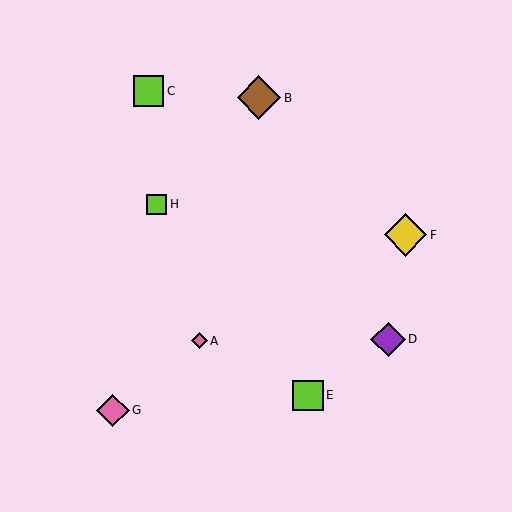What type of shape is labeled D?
Shape D is a purple diamond.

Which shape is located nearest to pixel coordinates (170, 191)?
The lime square (labeled H) at (156, 204) is nearest to that location.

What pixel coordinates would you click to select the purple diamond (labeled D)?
Click at (388, 340) to select the purple diamond D.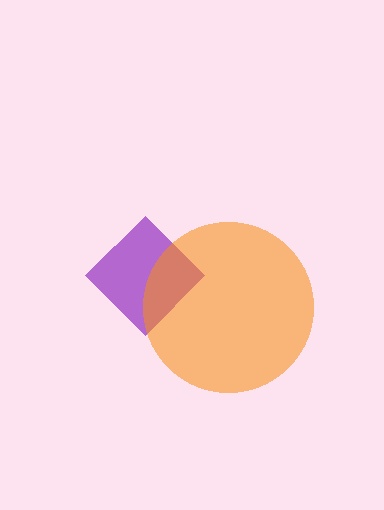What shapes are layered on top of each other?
The layered shapes are: a purple diamond, an orange circle.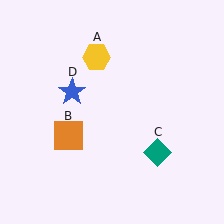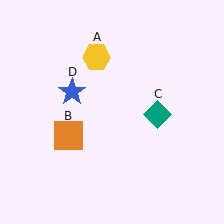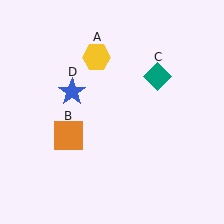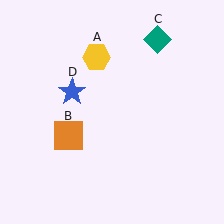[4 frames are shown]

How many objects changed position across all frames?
1 object changed position: teal diamond (object C).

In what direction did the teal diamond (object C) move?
The teal diamond (object C) moved up.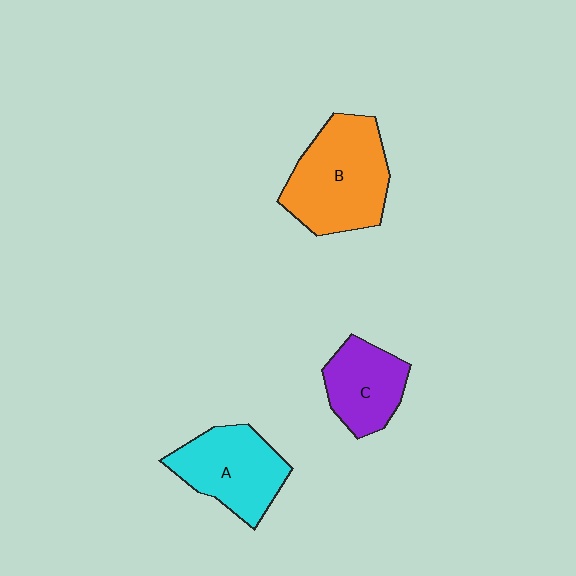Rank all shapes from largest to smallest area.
From largest to smallest: B (orange), A (cyan), C (purple).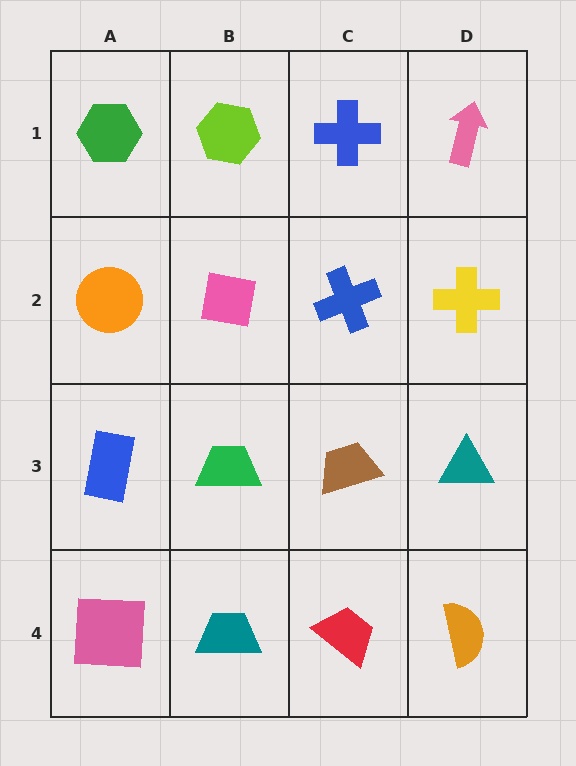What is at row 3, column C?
A brown trapezoid.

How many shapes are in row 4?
4 shapes.